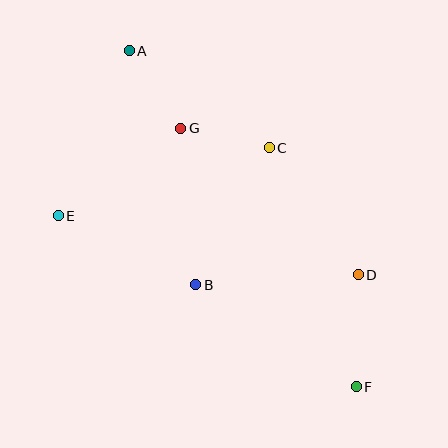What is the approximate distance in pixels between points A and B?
The distance between A and B is approximately 243 pixels.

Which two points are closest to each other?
Points C and G are closest to each other.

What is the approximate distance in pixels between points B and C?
The distance between B and C is approximately 155 pixels.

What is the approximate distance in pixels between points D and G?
The distance between D and G is approximately 230 pixels.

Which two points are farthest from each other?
Points A and F are farthest from each other.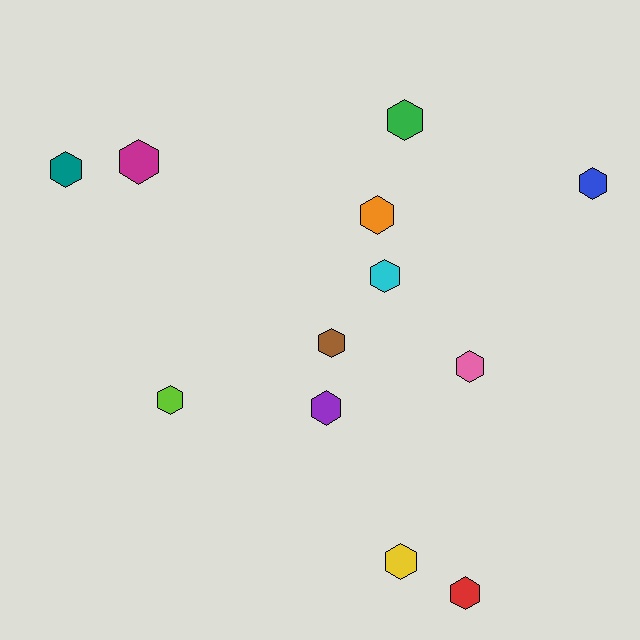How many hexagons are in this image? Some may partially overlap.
There are 12 hexagons.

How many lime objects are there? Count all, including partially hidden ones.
There is 1 lime object.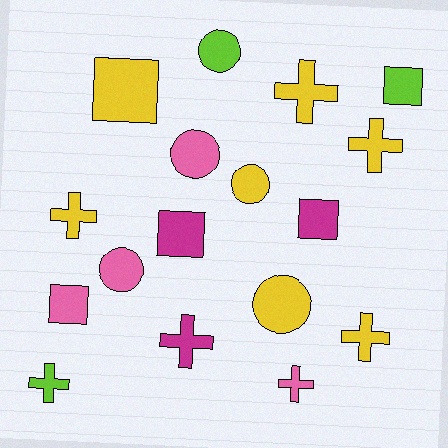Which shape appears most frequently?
Cross, with 7 objects.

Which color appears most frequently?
Yellow, with 7 objects.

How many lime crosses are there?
There is 1 lime cross.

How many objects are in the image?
There are 17 objects.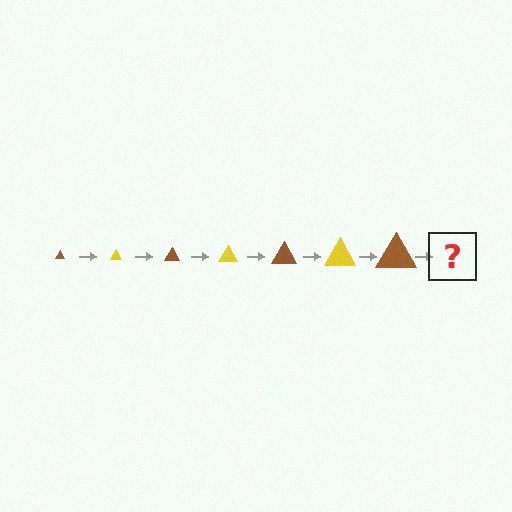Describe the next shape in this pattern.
It should be a yellow triangle, larger than the previous one.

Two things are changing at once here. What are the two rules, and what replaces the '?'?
The two rules are that the triangle grows larger each step and the color cycles through brown and yellow. The '?' should be a yellow triangle, larger than the previous one.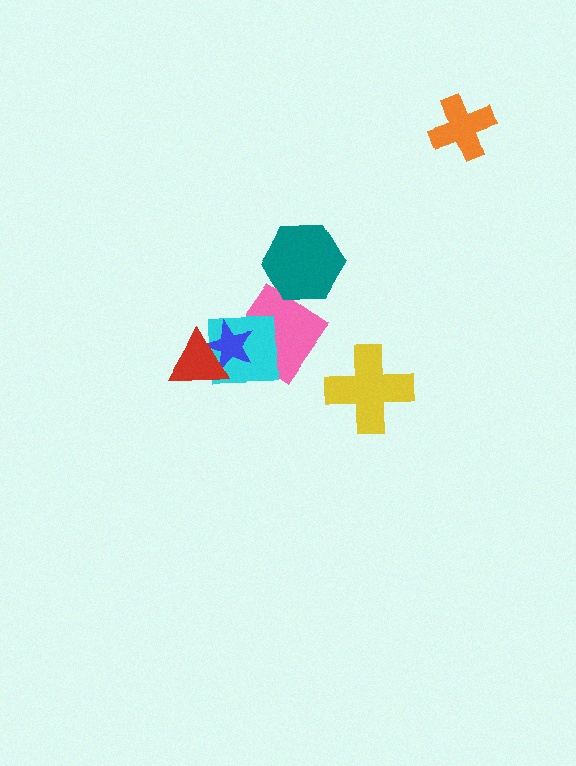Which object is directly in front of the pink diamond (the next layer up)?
The cyan square is directly in front of the pink diamond.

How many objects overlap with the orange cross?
0 objects overlap with the orange cross.